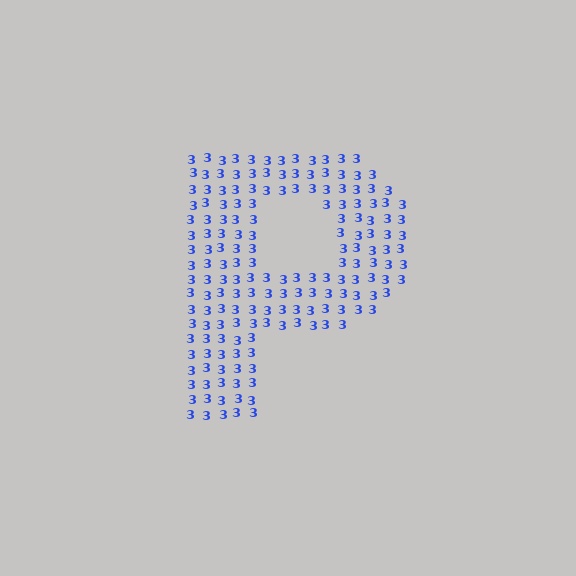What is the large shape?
The large shape is the letter P.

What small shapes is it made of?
It is made of small digit 3's.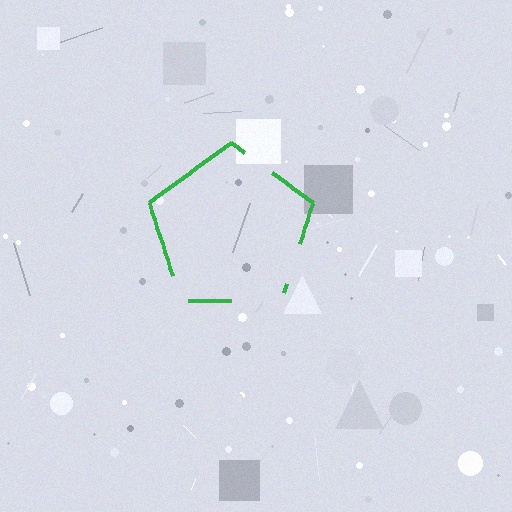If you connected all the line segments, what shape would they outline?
They would outline a pentagon.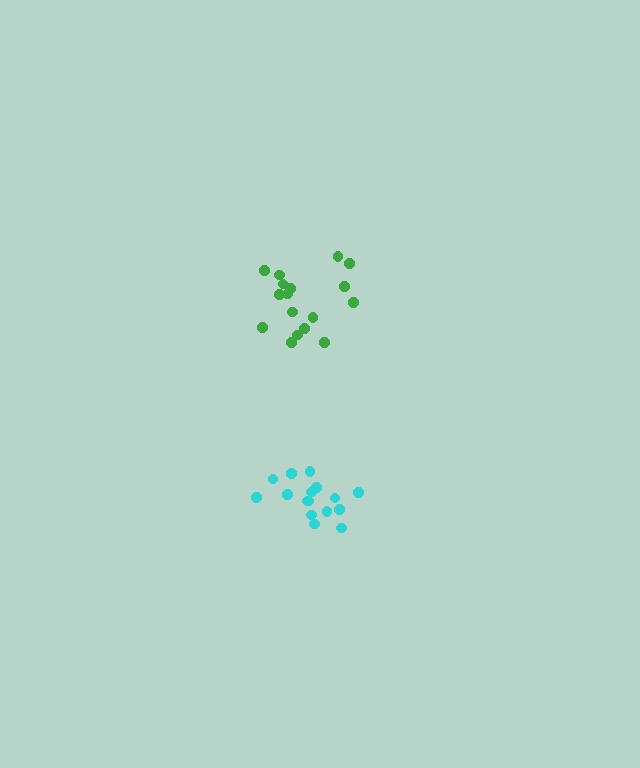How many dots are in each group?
Group 1: 16 dots, Group 2: 17 dots (33 total).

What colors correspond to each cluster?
The clusters are colored: cyan, green.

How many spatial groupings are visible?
There are 2 spatial groupings.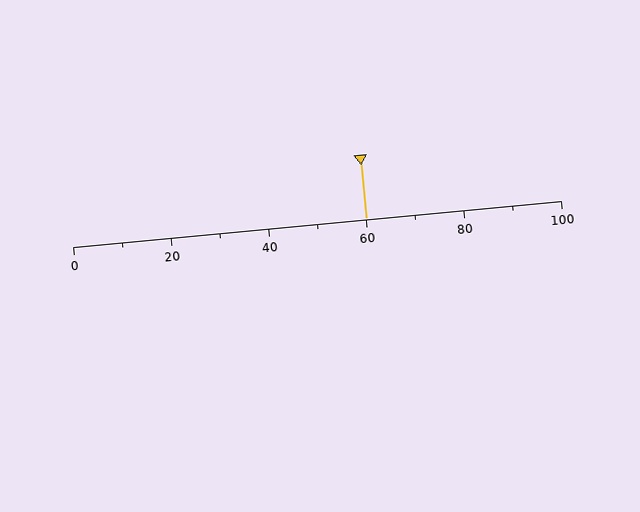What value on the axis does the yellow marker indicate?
The marker indicates approximately 60.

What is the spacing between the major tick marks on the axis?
The major ticks are spaced 20 apart.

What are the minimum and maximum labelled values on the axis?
The axis runs from 0 to 100.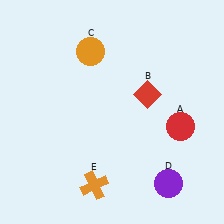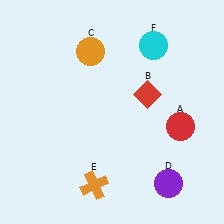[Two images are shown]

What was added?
A cyan circle (F) was added in Image 2.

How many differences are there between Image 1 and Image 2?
There is 1 difference between the two images.